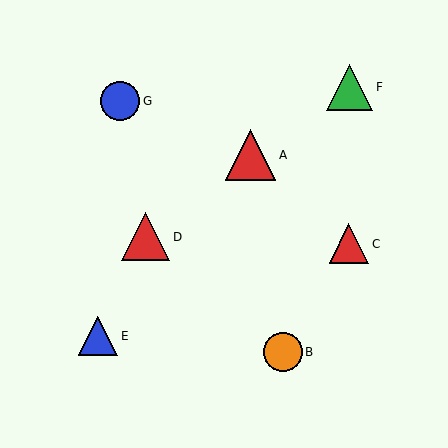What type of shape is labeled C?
Shape C is a red triangle.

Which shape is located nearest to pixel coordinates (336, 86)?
The green triangle (labeled F) at (350, 87) is nearest to that location.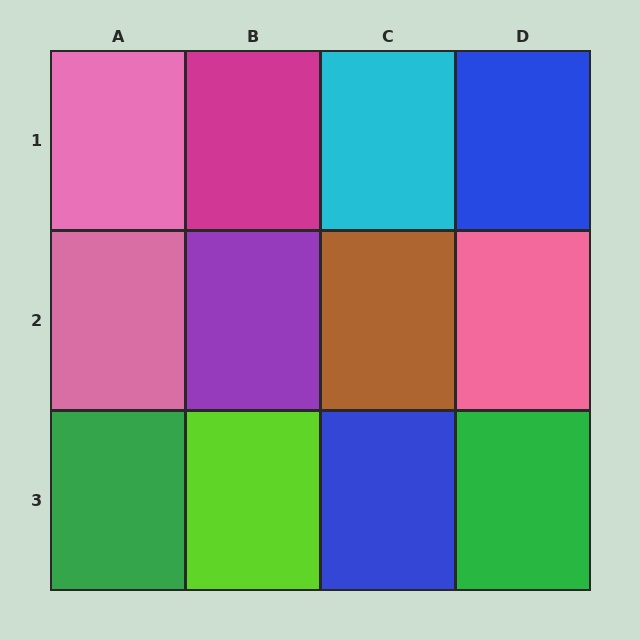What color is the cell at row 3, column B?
Lime.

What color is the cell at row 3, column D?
Green.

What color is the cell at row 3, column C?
Blue.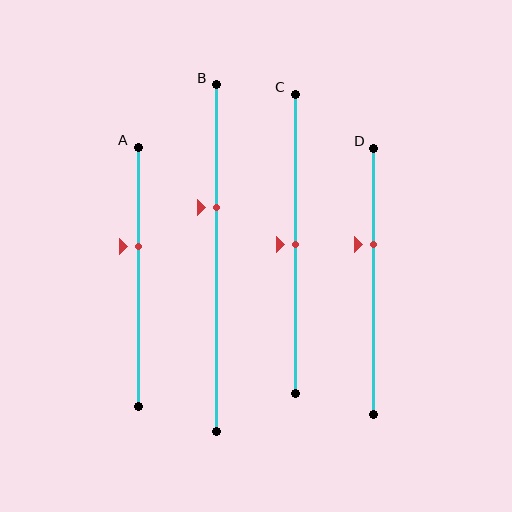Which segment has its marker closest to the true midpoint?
Segment C has its marker closest to the true midpoint.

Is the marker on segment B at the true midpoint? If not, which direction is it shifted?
No, the marker on segment B is shifted upward by about 15% of the segment length.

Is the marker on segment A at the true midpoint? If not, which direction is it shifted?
No, the marker on segment A is shifted upward by about 12% of the segment length.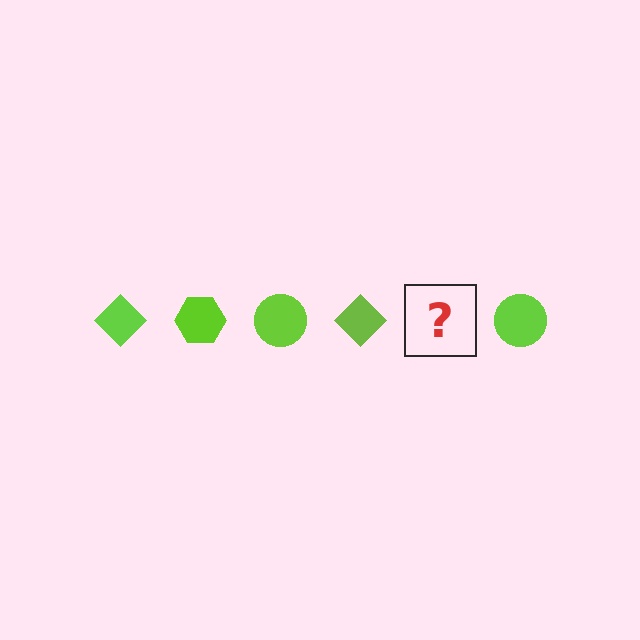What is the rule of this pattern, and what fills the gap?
The rule is that the pattern cycles through diamond, hexagon, circle shapes in lime. The gap should be filled with a lime hexagon.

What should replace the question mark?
The question mark should be replaced with a lime hexagon.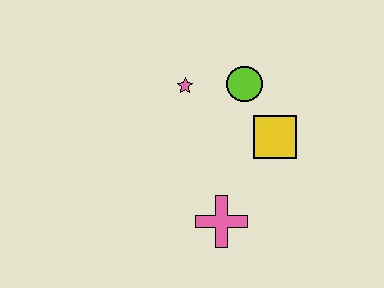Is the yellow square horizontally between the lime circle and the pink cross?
No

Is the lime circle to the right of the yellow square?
No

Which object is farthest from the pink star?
The pink cross is farthest from the pink star.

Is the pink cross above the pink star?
No